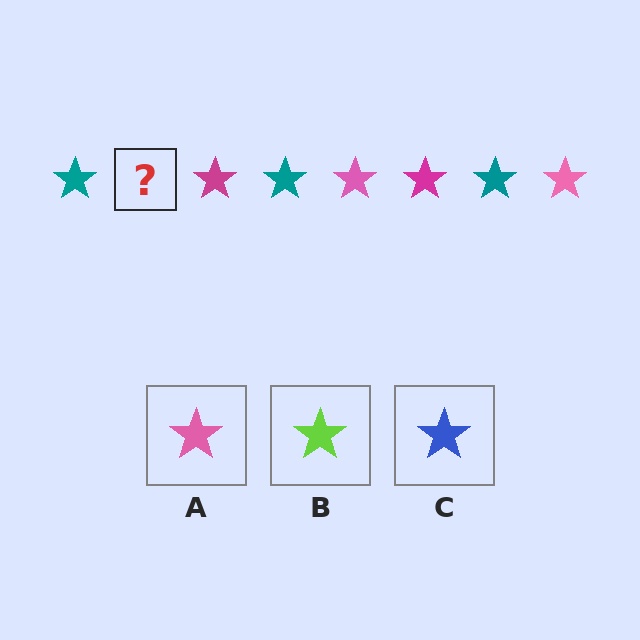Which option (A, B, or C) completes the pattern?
A.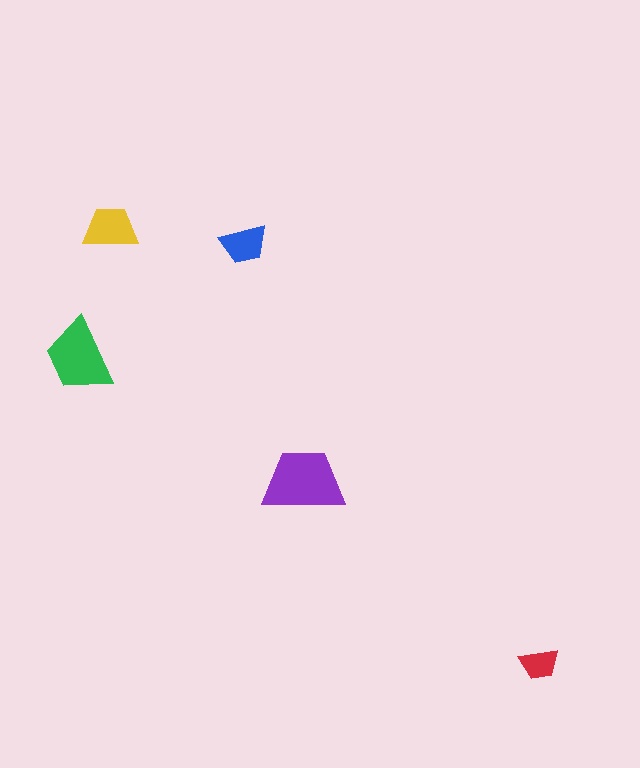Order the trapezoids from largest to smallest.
the purple one, the green one, the yellow one, the blue one, the red one.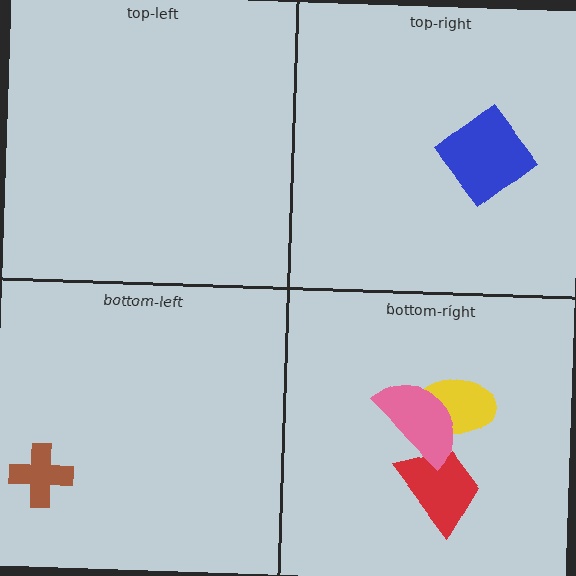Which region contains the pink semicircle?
The bottom-right region.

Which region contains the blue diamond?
The top-right region.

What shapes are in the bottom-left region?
The brown cross.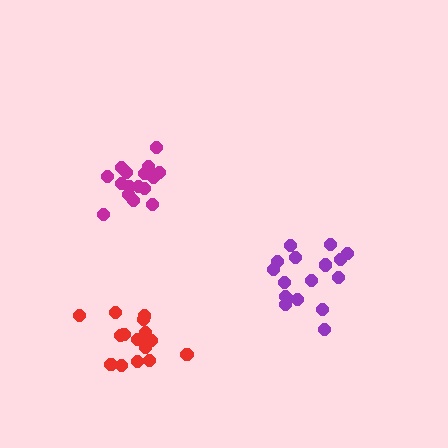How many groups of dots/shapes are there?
There are 3 groups.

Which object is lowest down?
The red cluster is bottommost.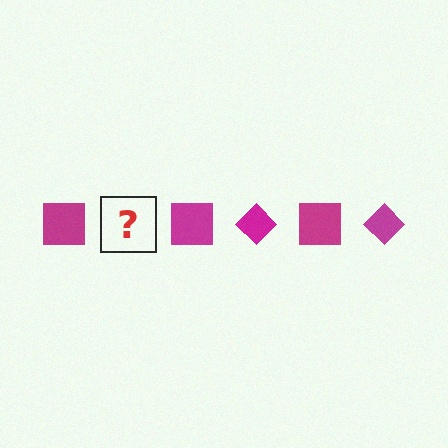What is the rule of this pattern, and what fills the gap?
The rule is that the pattern cycles through square, diamond shapes in magenta. The gap should be filled with a magenta diamond.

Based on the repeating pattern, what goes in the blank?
The blank should be a magenta diamond.